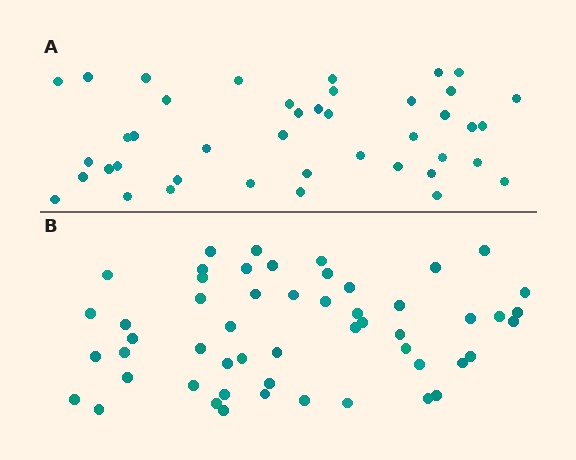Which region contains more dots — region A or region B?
Region B (the bottom region) has more dots.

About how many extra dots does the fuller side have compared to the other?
Region B has roughly 12 or so more dots than region A.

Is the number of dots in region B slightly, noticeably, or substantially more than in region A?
Region B has noticeably more, but not dramatically so. The ratio is roughly 1.3 to 1.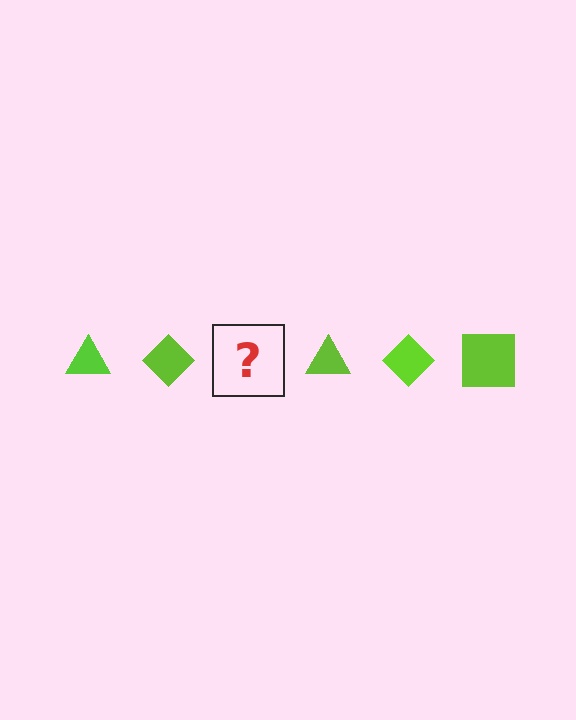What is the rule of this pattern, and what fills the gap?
The rule is that the pattern cycles through triangle, diamond, square shapes in lime. The gap should be filled with a lime square.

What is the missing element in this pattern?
The missing element is a lime square.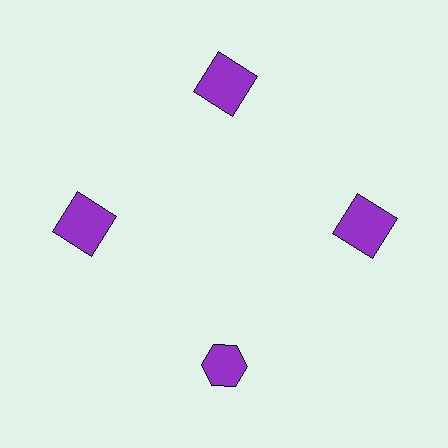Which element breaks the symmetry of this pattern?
The purple hexagon at roughly the 6 o'clock position breaks the symmetry. All other shapes are purple squares.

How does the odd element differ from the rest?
It has a different shape: hexagon instead of square.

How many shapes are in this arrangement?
There are 4 shapes arranged in a ring pattern.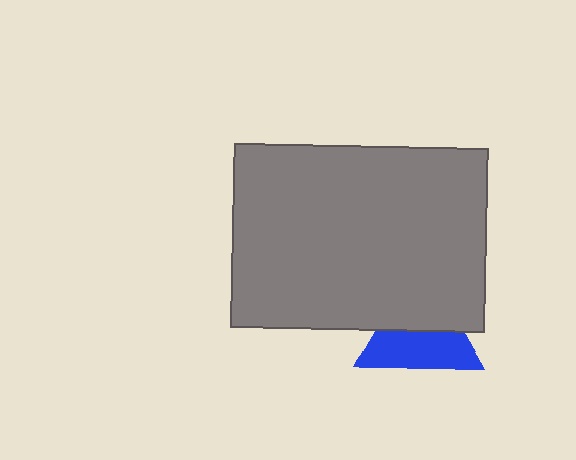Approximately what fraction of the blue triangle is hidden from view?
Roughly 47% of the blue triangle is hidden behind the gray rectangle.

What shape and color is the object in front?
The object in front is a gray rectangle.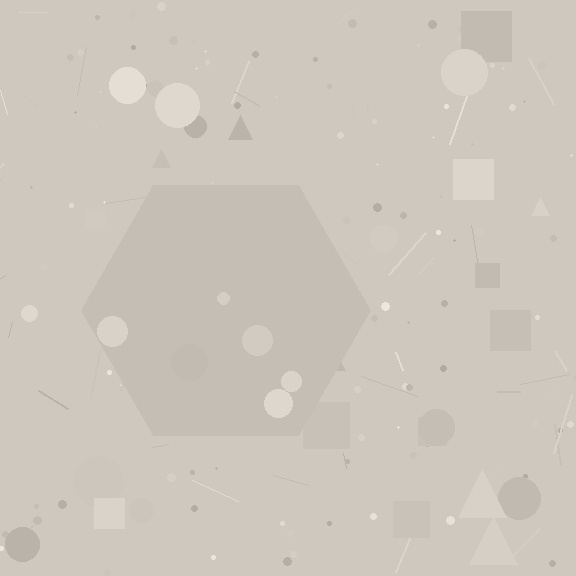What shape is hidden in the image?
A hexagon is hidden in the image.